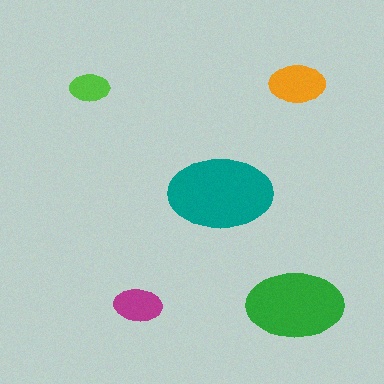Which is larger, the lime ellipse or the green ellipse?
The green one.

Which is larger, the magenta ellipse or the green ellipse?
The green one.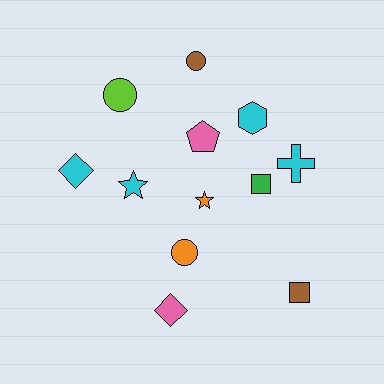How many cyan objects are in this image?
There are 4 cyan objects.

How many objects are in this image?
There are 12 objects.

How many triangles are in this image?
There are no triangles.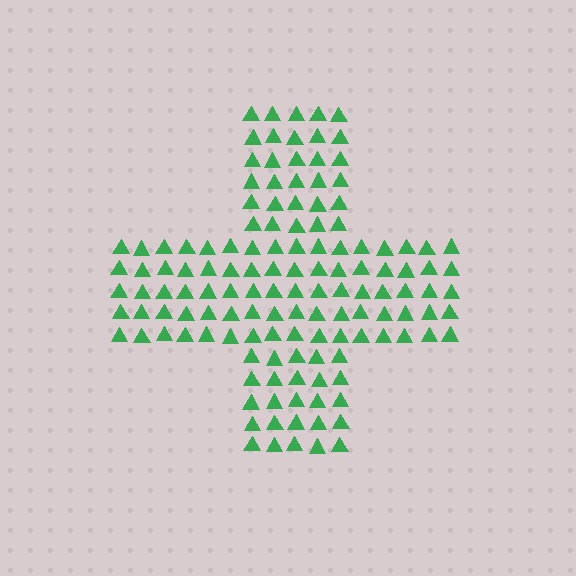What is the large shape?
The large shape is a cross.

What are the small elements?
The small elements are triangles.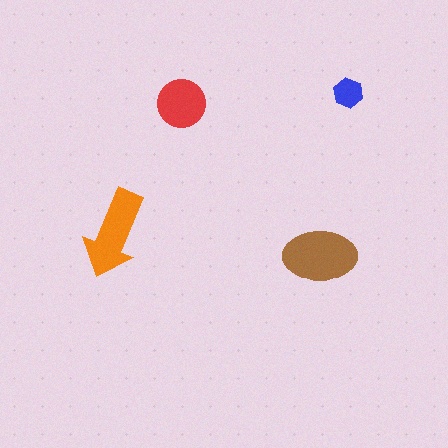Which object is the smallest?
The blue hexagon.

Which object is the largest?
The brown ellipse.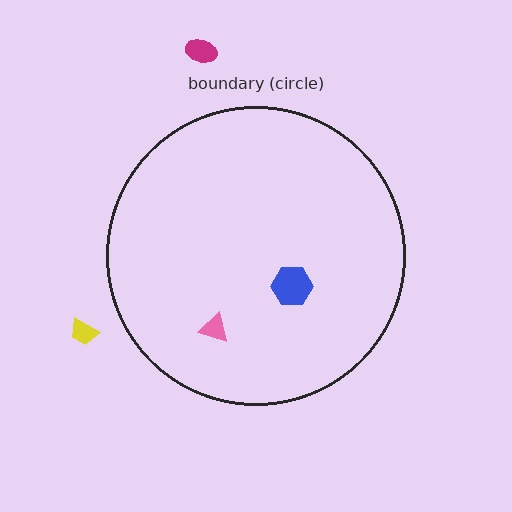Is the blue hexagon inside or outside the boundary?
Inside.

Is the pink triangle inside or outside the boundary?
Inside.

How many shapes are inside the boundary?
2 inside, 2 outside.